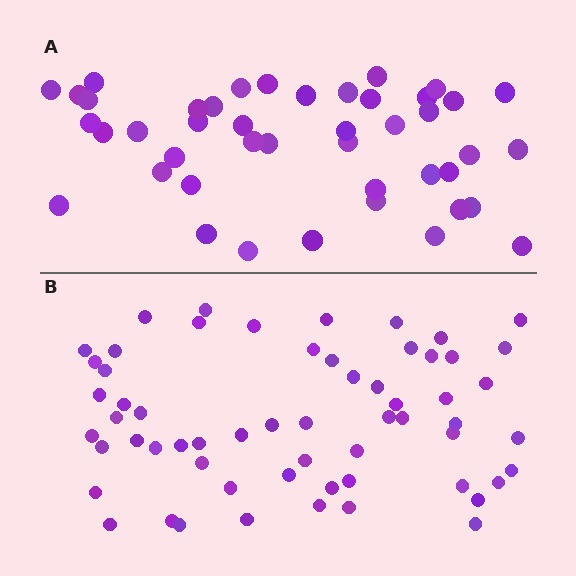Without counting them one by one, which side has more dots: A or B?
Region B (the bottom region) has more dots.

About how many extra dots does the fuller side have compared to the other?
Region B has approximately 15 more dots than region A.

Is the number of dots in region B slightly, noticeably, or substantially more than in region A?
Region B has noticeably more, but not dramatically so. The ratio is roughly 1.4 to 1.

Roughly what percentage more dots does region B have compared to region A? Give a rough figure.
About 35% more.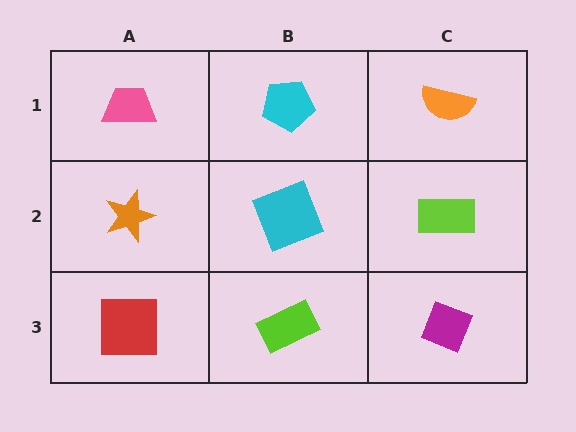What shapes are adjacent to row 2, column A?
A pink trapezoid (row 1, column A), a red square (row 3, column A), a cyan square (row 2, column B).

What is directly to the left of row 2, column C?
A cyan square.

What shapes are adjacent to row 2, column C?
An orange semicircle (row 1, column C), a magenta diamond (row 3, column C), a cyan square (row 2, column B).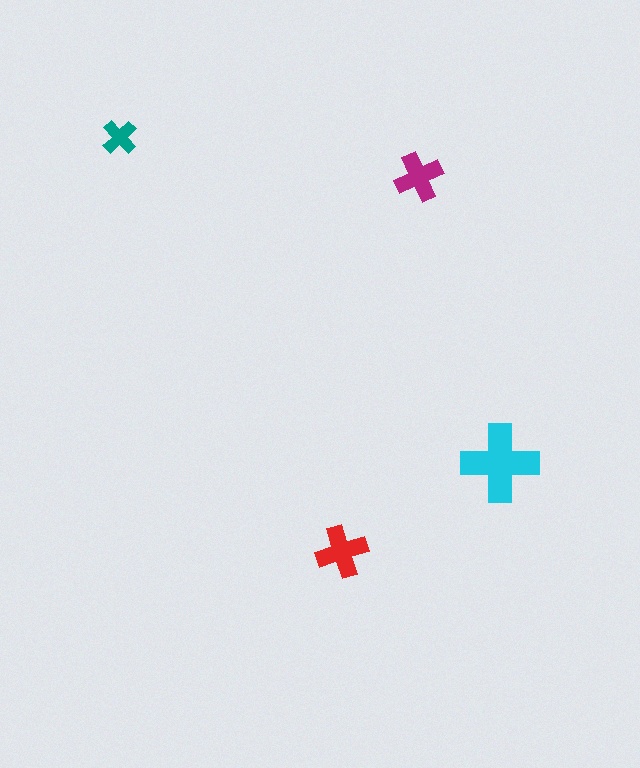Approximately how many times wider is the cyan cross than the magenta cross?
About 1.5 times wider.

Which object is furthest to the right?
The cyan cross is rightmost.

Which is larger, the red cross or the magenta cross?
The red one.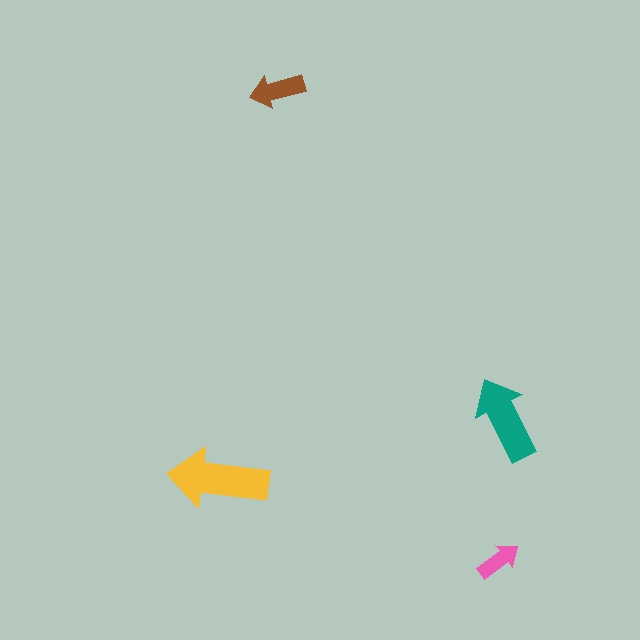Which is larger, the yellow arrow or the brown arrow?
The yellow one.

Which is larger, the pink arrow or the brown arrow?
The brown one.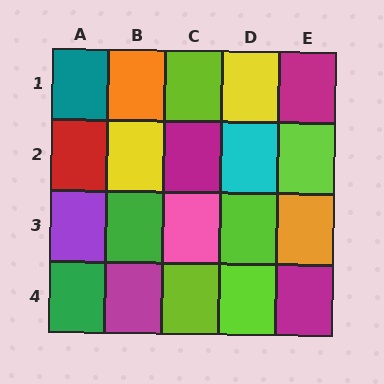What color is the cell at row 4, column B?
Magenta.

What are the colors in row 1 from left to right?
Teal, orange, lime, yellow, magenta.